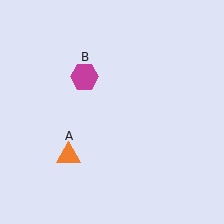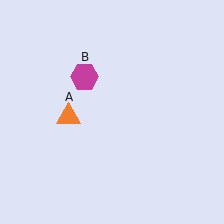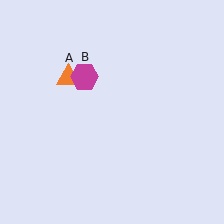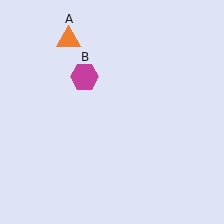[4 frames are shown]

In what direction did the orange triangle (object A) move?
The orange triangle (object A) moved up.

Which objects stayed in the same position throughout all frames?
Magenta hexagon (object B) remained stationary.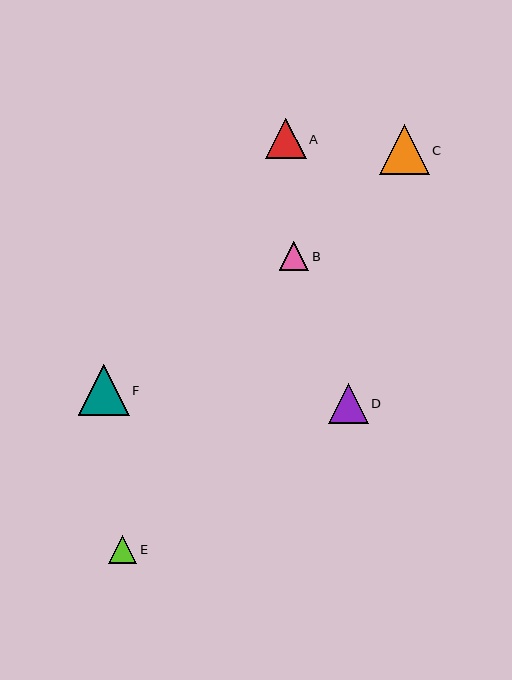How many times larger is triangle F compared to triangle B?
Triangle F is approximately 1.7 times the size of triangle B.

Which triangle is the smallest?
Triangle E is the smallest with a size of approximately 29 pixels.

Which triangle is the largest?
Triangle F is the largest with a size of approximately 51 pixels.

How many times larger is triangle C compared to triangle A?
Triangle C is approximately 1.2 times the size of triangle A.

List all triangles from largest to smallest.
From largest to smallest: F, C, A, D, B, E.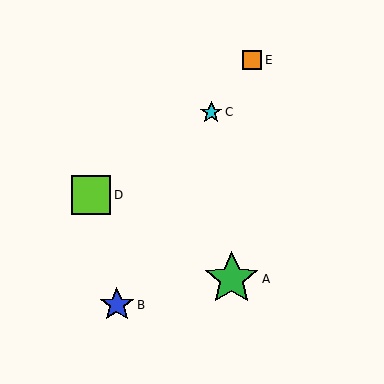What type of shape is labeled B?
Shape B is a blue star.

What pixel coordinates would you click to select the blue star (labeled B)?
Click at (117, 305) to select the blue star B.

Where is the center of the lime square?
The center of the lime square is at (91, 195).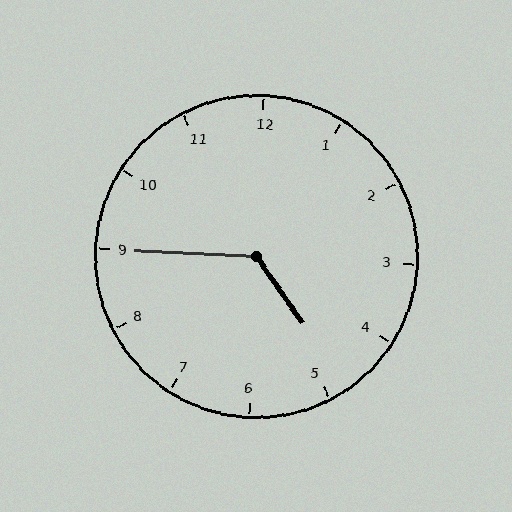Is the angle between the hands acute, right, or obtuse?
It is obtuse.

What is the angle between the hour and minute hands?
Approximately 128 degrees.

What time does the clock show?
4:45.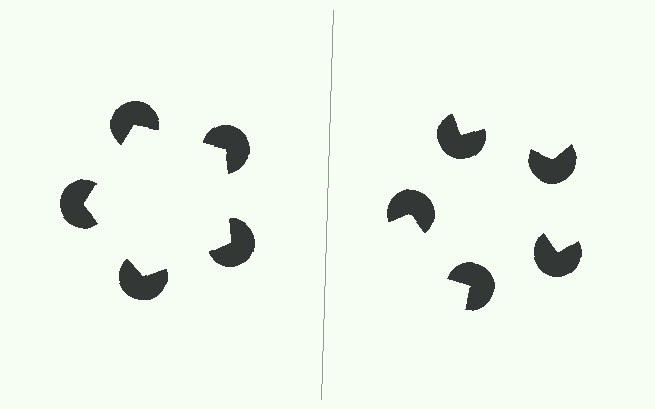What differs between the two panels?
The pac-man discs are positioned identically on both sides; only the wedge orientations differ. On the left they align to a pentagon; on the right they are misaligned.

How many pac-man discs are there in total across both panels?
10 — 5 on each side.